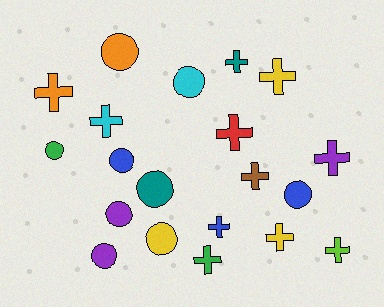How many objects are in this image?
There are 20 objects.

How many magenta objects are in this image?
There are no magenta objects.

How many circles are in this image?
There are 9 circles.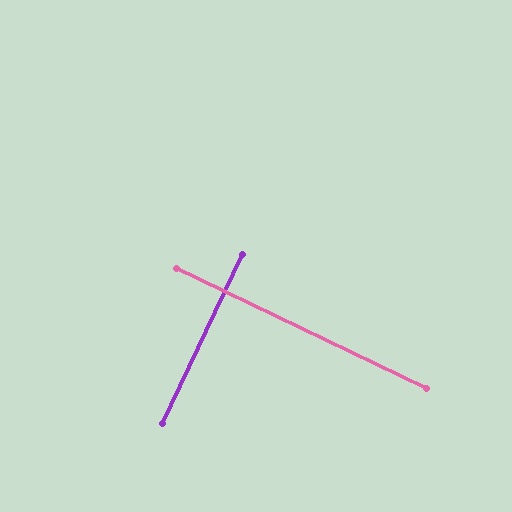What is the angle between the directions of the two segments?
Approximately 89 degrees.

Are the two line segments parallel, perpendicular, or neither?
Perpendicular — they meet at approximately 89°.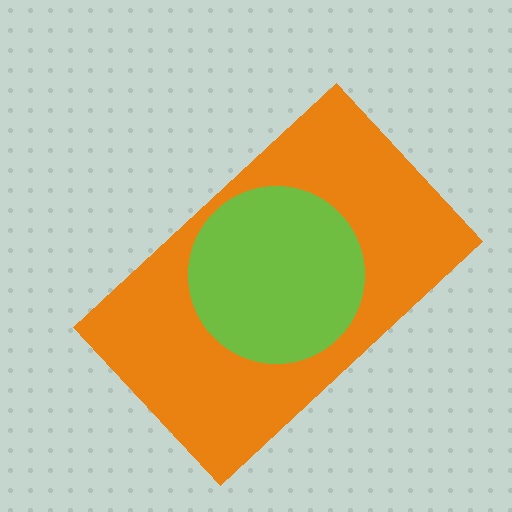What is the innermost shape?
The lime circle.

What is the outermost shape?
The orange rectangle.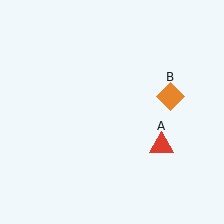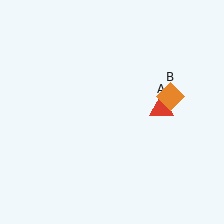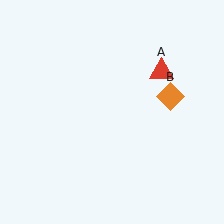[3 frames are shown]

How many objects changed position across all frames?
1 object changed position: red triangle (object A).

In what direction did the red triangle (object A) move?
The red triangle (object A) moved up.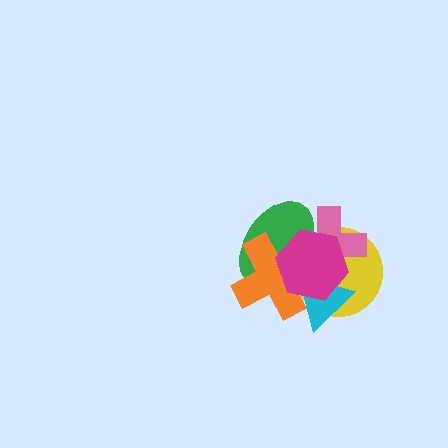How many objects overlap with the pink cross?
5 objects overlap with the pink cross.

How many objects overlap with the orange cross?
5 objects overlap with the orange cross.